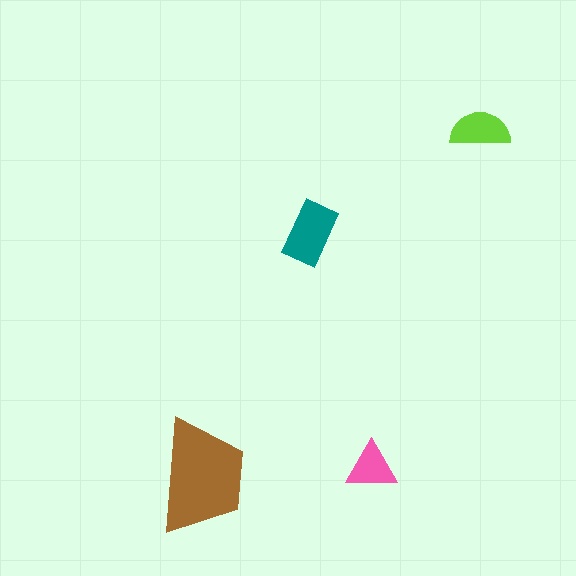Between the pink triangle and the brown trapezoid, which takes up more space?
The brown trapezoid.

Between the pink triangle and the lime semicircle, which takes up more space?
The lime semicircle.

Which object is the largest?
The brown trapezoid.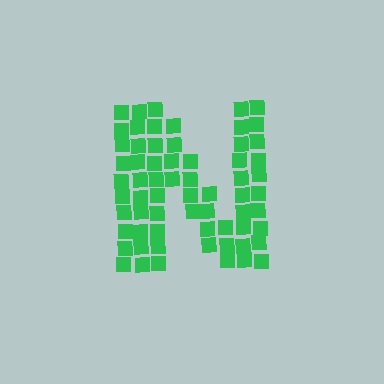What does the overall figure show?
The overall figure shows the letter N.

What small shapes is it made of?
It is made of small squares.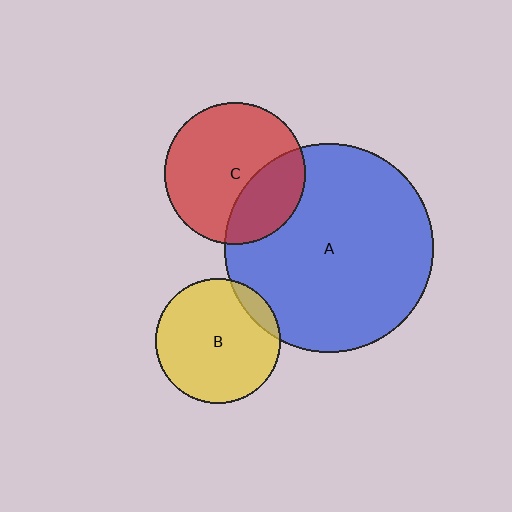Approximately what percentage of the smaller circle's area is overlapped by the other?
Approximately 10%.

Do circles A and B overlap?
Yes.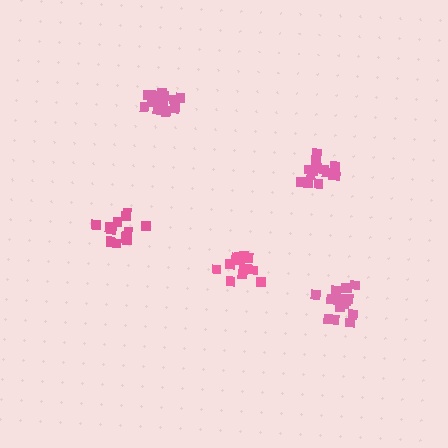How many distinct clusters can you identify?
There are 5 distinct clusters.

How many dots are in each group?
Group 1: 18 dots, Group 2: 15 dots, Group 3: 19 dots, Group 4: 18 dots, Group 5: 15 dots (85 total).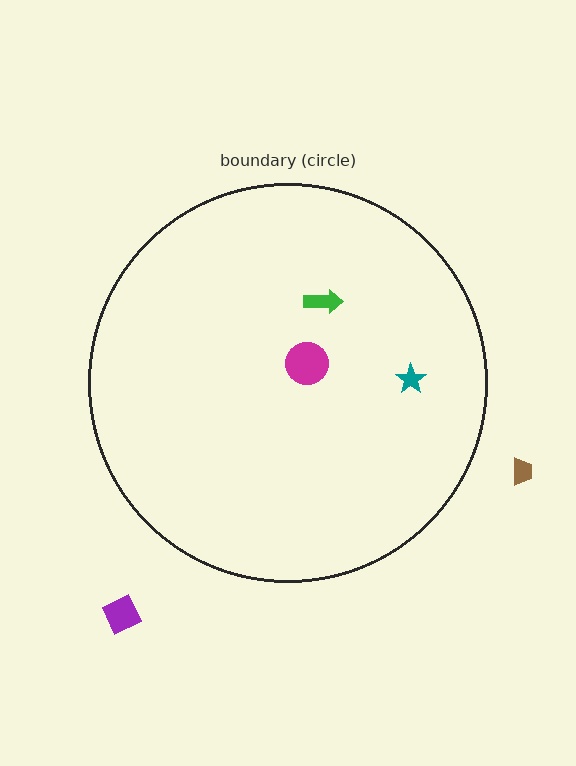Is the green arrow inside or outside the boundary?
Inside.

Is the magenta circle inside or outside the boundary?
Inside.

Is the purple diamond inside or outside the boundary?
Outside.